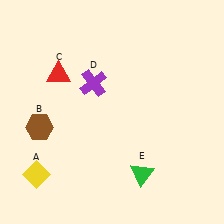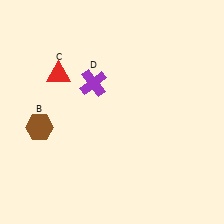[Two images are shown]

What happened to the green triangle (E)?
The green triangle (E) was removed in Image 2. It was in the bottom-right area of Image 1.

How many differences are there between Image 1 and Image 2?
There are 2 differences between the two images.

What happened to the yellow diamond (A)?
The yellow diamond (A) was removed in Image 2. It was in the bottom-left area of Image 1.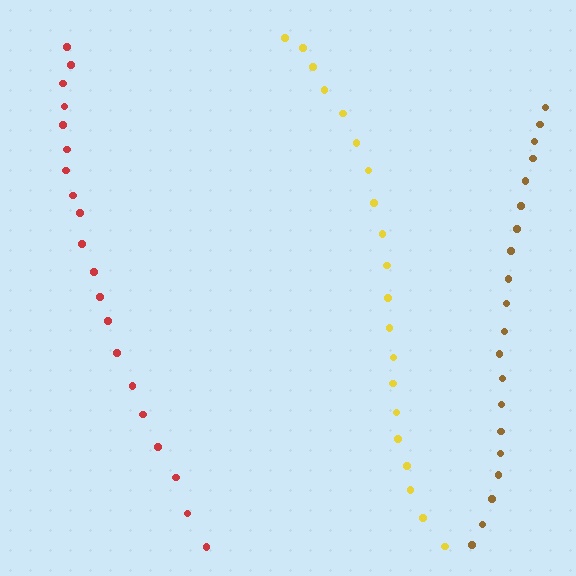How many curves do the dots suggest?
There are 3 distinct paths.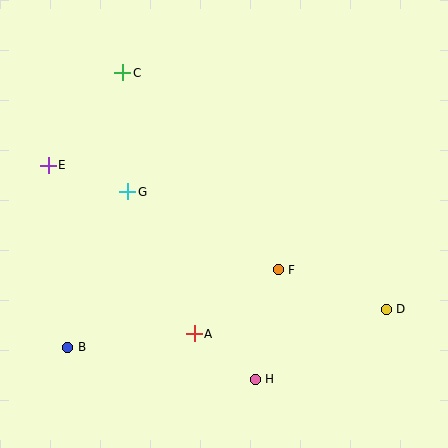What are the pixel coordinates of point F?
Point F is at (278, 270).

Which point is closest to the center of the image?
Point F at (278, 270) is closest to the center.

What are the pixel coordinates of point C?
Point C is at (123, 73).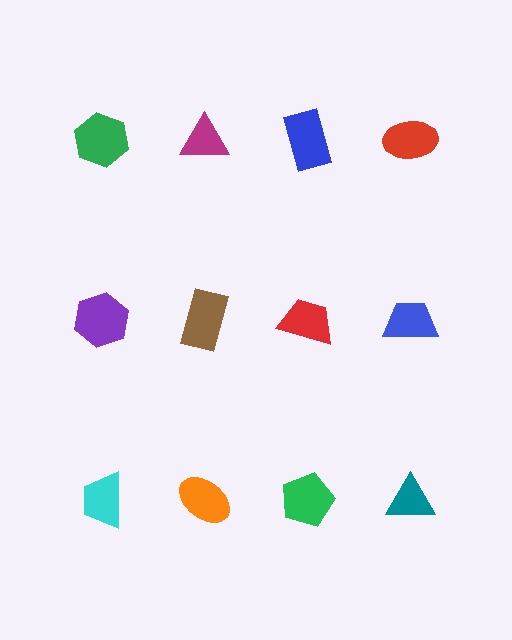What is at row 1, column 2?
A magenta triangle.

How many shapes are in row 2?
4 shapes.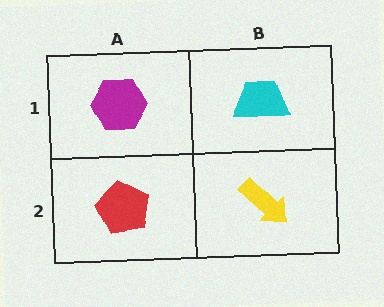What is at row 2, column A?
A red pentagon.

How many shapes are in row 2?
2 shapes.